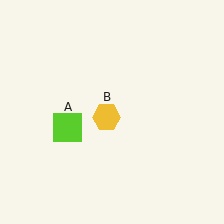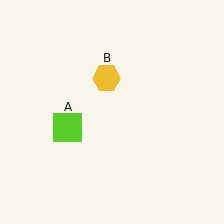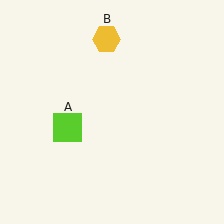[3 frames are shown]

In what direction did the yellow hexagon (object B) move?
The yellow hexagon (object B) moved up.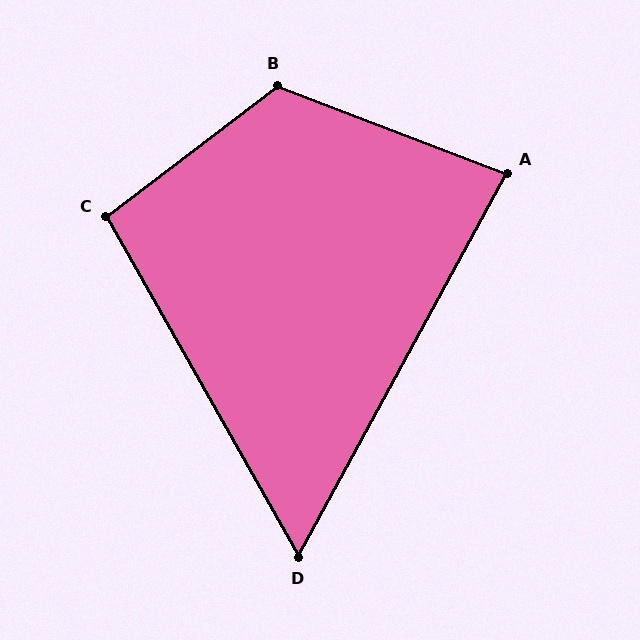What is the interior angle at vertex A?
Approximately 82 degrees (acute).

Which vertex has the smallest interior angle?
D, at approximately 58 degrees.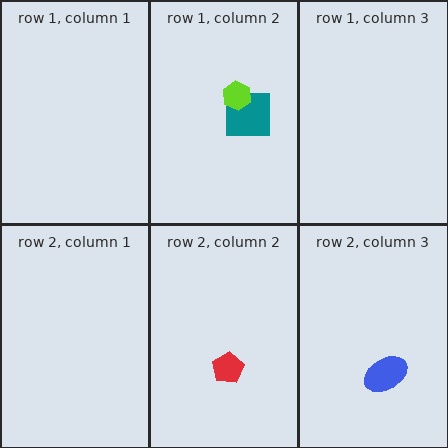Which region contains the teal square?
The row 1, column 2 region.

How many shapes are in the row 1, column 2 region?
2.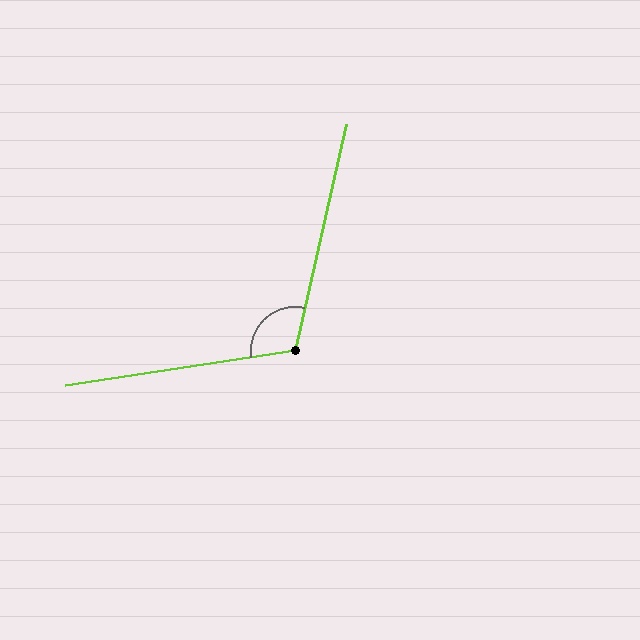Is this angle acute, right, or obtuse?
It is obtuse.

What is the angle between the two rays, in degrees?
Approximately 111 degrees.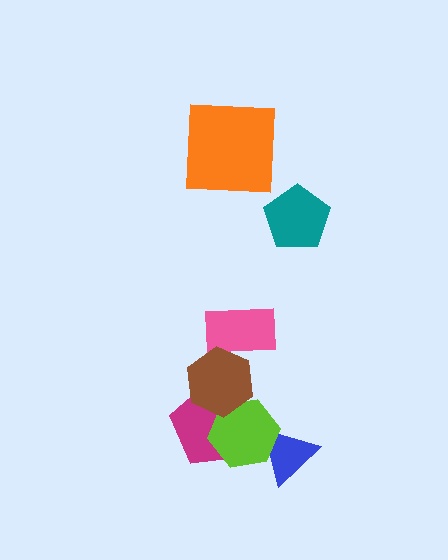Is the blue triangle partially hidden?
Yes, it is partially covered by another shape.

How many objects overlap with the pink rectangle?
1 object overlaps with the pink rectangle.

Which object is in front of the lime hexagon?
The brown hexagon is in front of the lime hexagon.